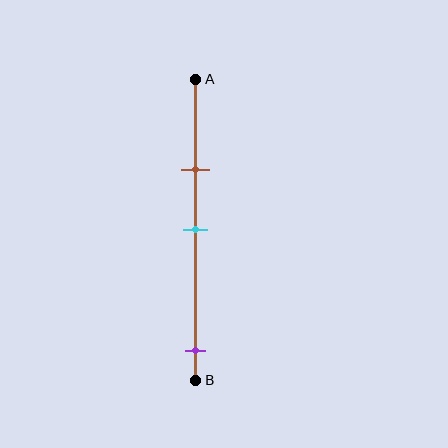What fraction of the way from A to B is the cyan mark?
The cyan mark is approximately 50% (0.5) of the way from A to B.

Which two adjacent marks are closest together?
The brown and cyan marks are the closest adjacent pair.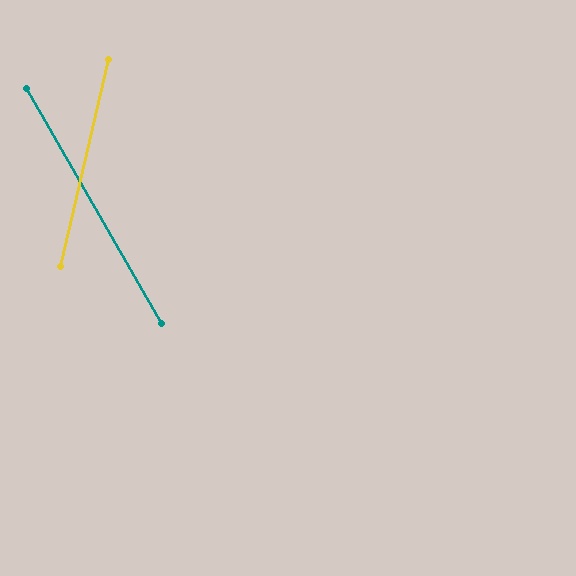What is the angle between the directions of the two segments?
Approximately 43 degrees.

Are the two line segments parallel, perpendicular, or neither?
Neither parallel nor perpendicular — they differ by about 43°.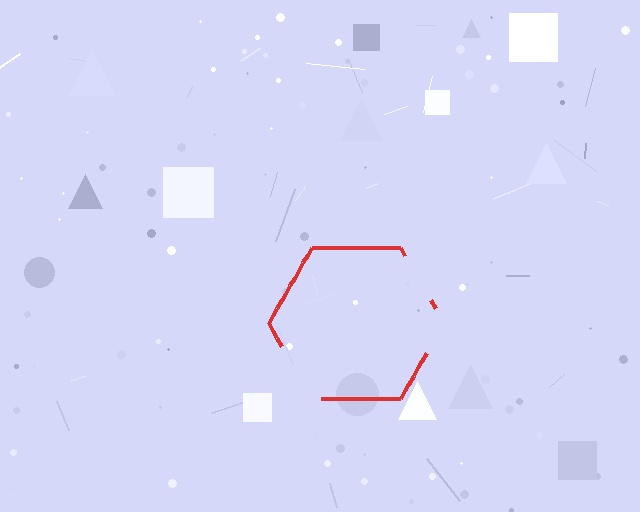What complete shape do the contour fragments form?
The contour fragments form a hexagon.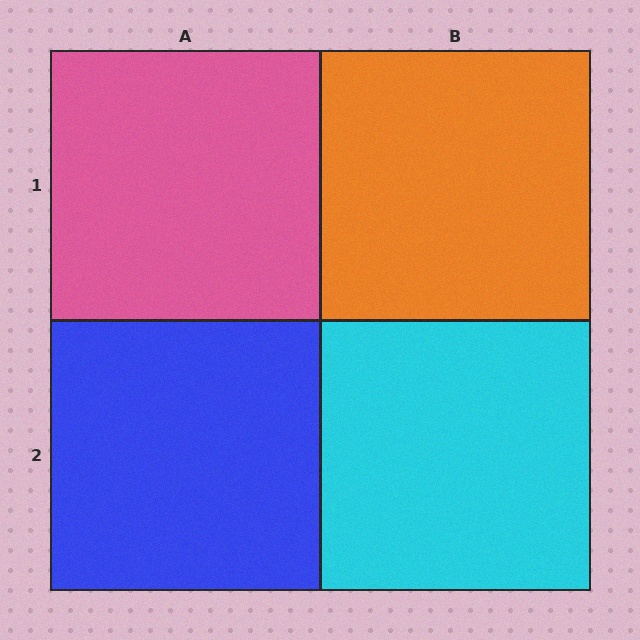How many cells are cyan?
1 cell is cyan.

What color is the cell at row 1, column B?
Orange.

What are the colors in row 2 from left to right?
Blue, cyan.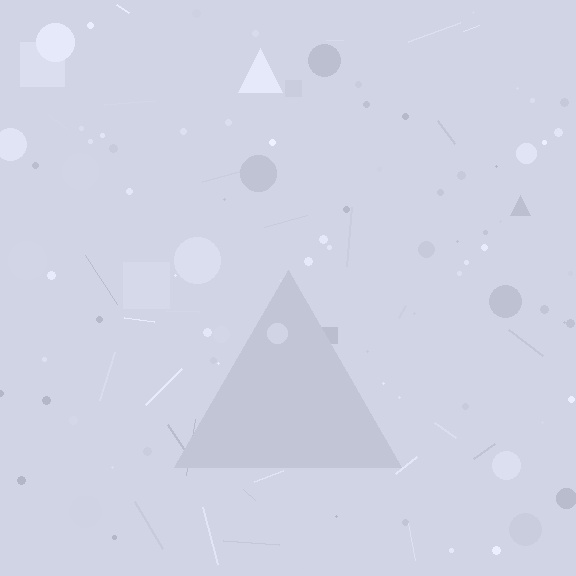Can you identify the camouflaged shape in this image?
The camouflaged shape is a triangle.